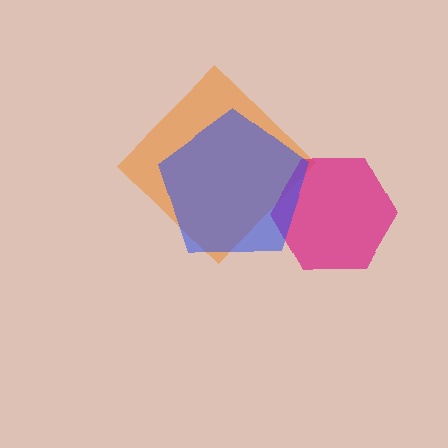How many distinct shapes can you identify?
There are 3 distinct shapes: an orange diamond, a magenta hexagon, a blue pentagon.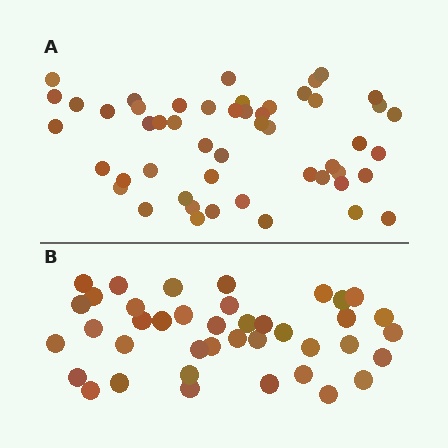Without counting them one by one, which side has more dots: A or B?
Region A (the top region) has more dots.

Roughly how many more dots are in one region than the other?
Region A has roughly 12 or so more dots than region B.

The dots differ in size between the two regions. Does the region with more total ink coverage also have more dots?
No. Region B has more total ink coverage because its dots are larger, but region A actually contains more individual dots. Total area can be misleading — the number of items is what matters here.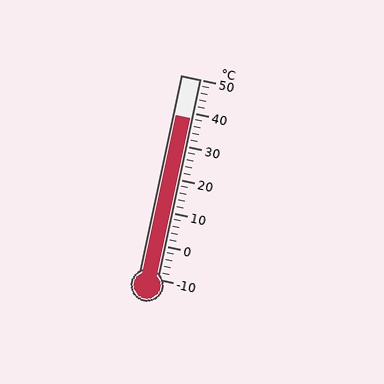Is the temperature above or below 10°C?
The temperature is above 10°C.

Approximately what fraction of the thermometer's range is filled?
The thermometer is filled to approximately 80% of its range.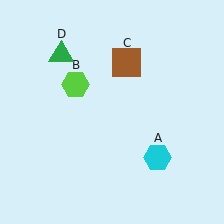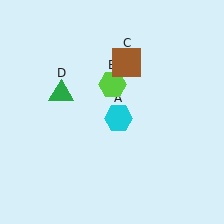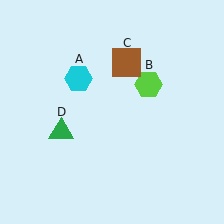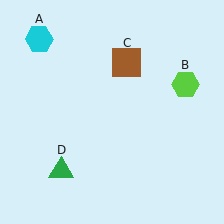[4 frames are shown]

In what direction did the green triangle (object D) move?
The green triangle (object D) moved down.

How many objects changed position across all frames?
3 objects changed position: cyan hexagon (object A), lime hexagon (object B), green triangle (object D).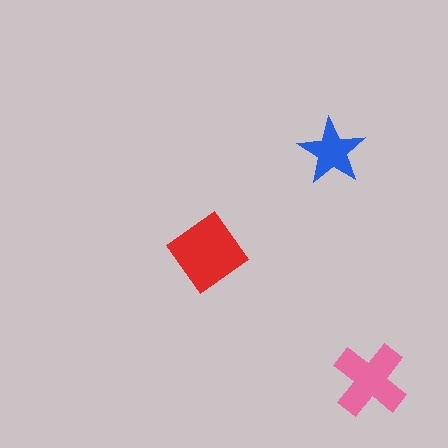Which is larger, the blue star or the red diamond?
The red diamond.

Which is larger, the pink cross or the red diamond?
The red diamond.